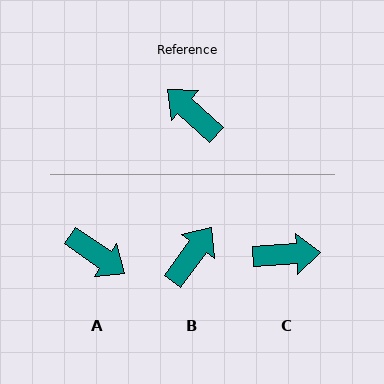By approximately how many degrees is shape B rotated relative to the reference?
Approximately 83 degrees clockwise.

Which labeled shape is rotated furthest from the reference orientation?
A, about 172 degrees away.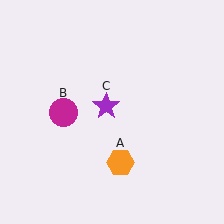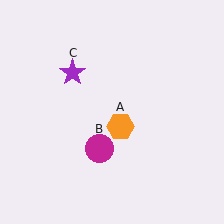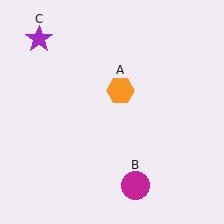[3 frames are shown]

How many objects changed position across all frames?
3 objects changed position: orange hexagon (object A), magenta circle (object B), purple star (object C).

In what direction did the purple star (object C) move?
The purple star (object C) moved up and to the left.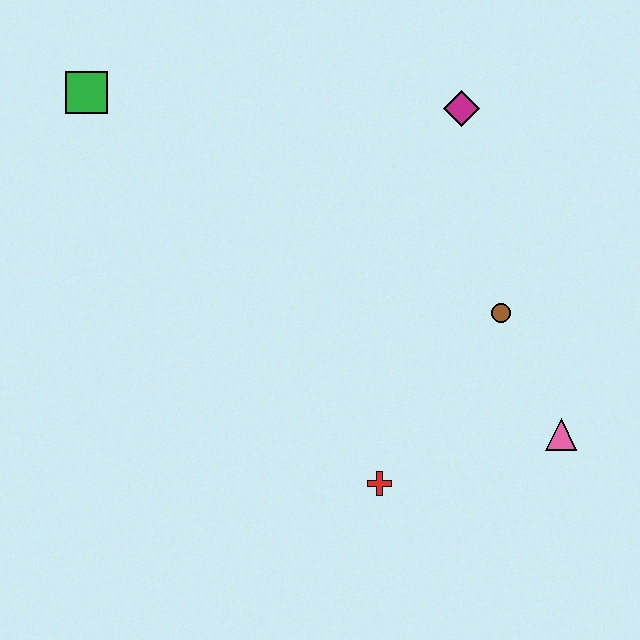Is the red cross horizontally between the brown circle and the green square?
Yes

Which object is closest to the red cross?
The pink triangle is closest to the red cross.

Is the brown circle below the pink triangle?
No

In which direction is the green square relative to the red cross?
The green square is above the red cross.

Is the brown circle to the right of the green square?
Yes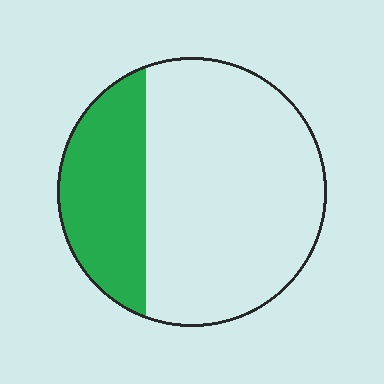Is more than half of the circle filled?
No.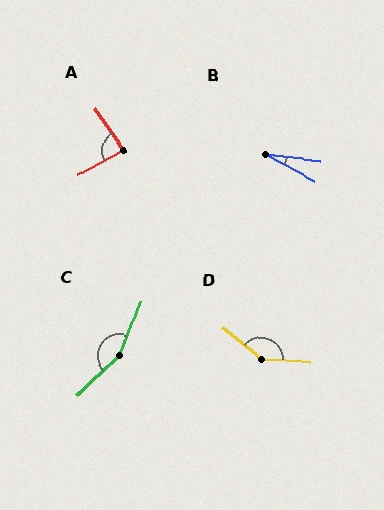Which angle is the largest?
C, at approximately 156 degrees.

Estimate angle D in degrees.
Approximately 143 degrees.